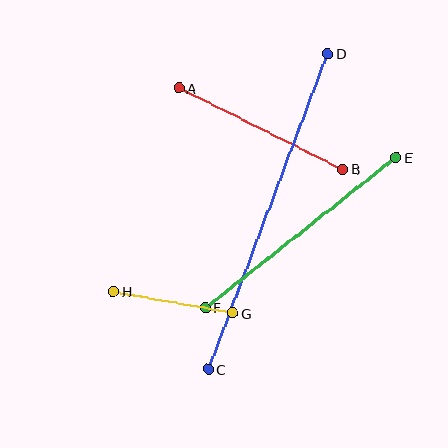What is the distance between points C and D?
The distance is approximately 337 pixels.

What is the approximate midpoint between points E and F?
The midpoint is at approximately (301, 233) pixels.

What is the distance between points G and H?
The distance is approximately 121 pixels.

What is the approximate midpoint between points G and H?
The midpoint is at approximately (173, 302) pixels.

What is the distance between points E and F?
The distance is approximately 243 pixels.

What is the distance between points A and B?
The distance is approximately 183 pixels.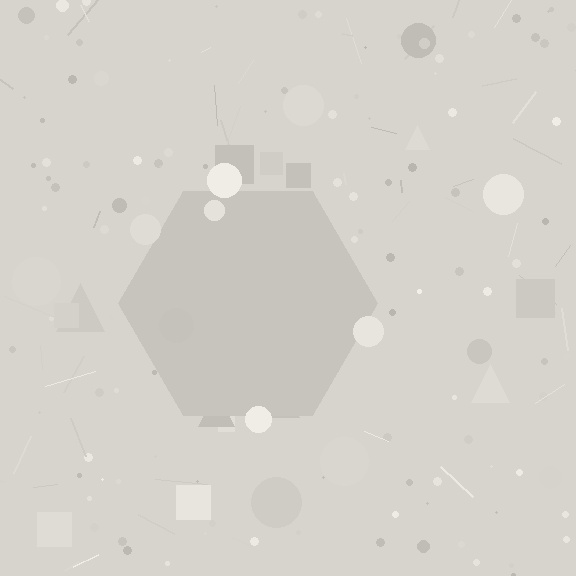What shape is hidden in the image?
A hexagon is hidden in the image.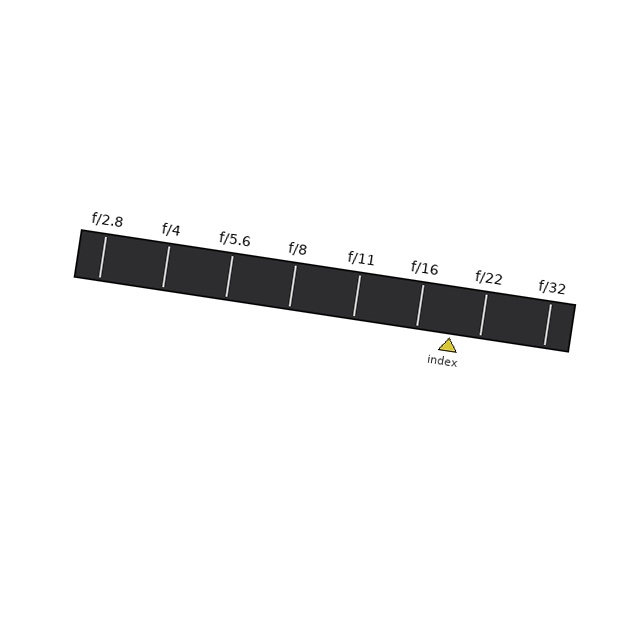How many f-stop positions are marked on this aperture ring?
There are 8 f-stop positions marked.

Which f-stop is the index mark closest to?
The index mark is closest to f/22.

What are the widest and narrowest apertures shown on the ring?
The widest aperture shown is f/2.8 and the narrowest is f/32.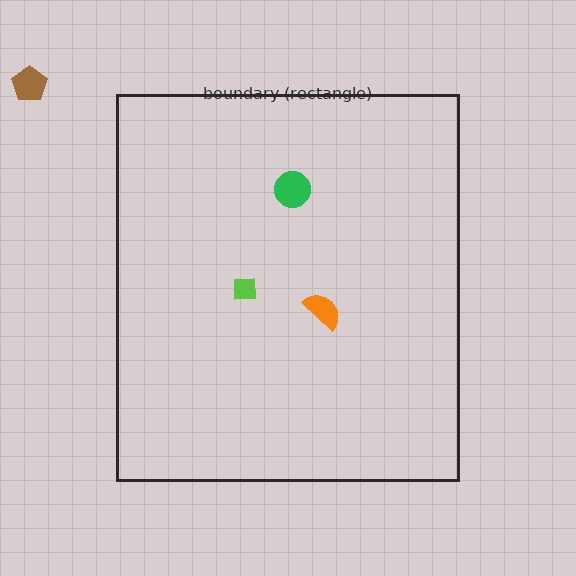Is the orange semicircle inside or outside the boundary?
Inside.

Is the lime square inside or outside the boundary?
Inside.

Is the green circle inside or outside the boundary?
Inside.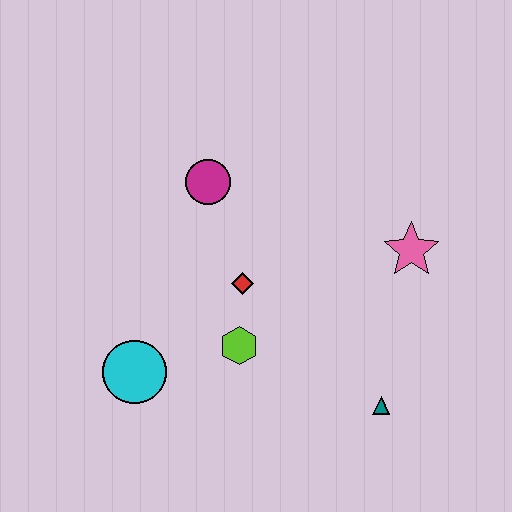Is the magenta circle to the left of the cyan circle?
No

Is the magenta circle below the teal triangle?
No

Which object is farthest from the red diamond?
The teal triangle is farthest from the red diamond.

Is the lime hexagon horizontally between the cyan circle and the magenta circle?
No